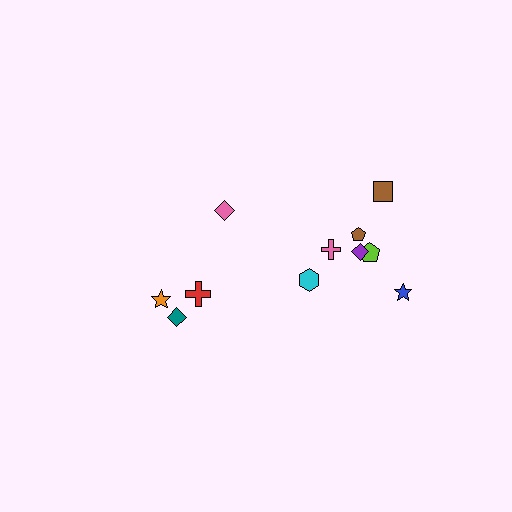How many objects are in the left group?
There are 4 objects.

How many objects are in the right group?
There are 7 objects.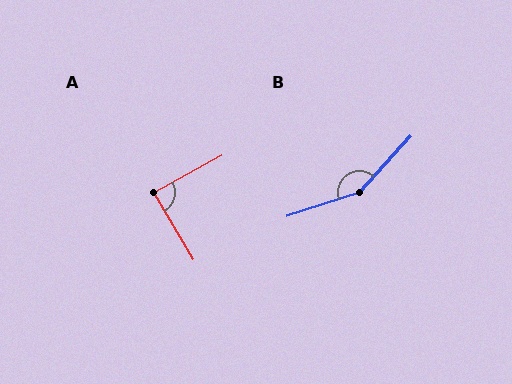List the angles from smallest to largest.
A (88°), B (150°).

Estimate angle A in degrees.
Approximately 88 degrees.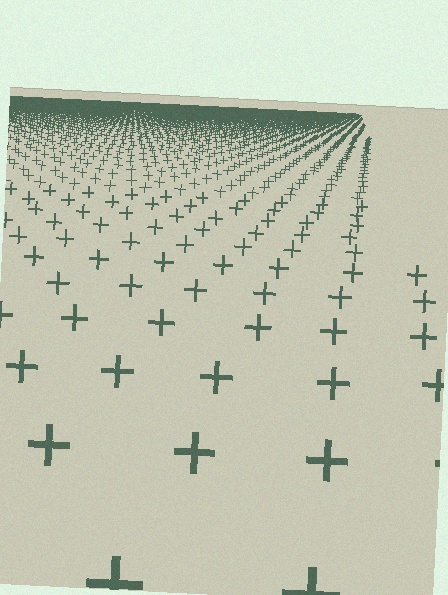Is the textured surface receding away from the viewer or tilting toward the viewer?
The surface is receding away from the viewer. Texture elements get smaller and denser toward the top.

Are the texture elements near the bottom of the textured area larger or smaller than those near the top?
Larger. Near the bottom, elements are closer to the viewer and appear at a bigger on-screen size.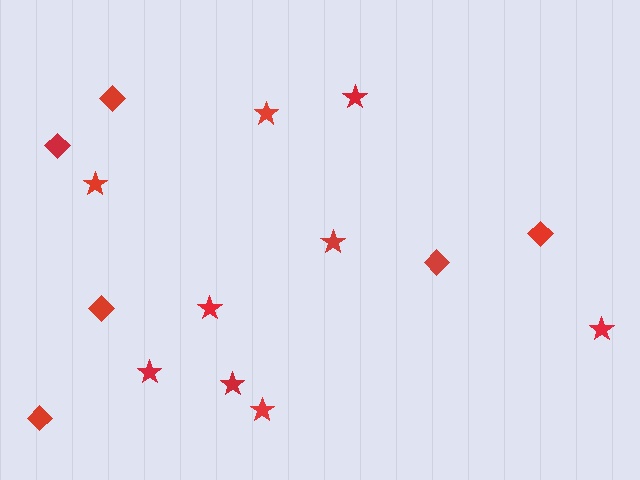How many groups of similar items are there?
There are 2 groups: one group of diamonds (6) and one group of stars (9).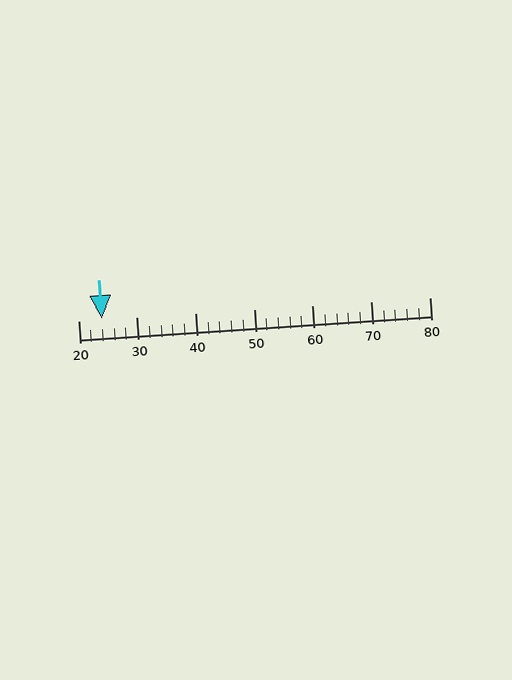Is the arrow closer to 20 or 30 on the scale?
The arrow is closer to 20.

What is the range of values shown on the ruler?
The ruler shows values from 20 to 80.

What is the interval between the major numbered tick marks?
The major tick marks are spaced 10 units apart.